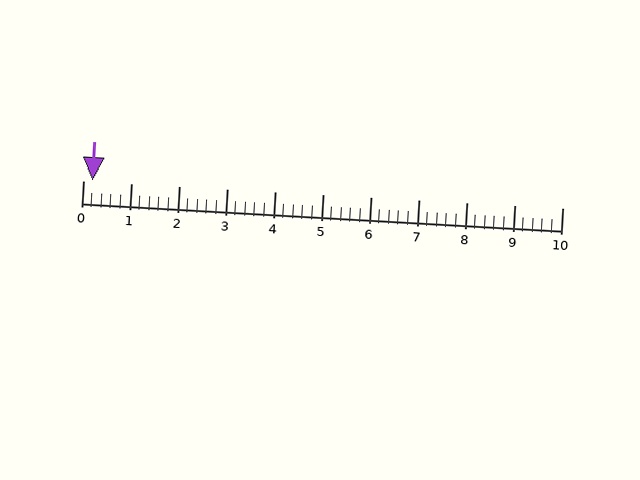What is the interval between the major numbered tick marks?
The major tick marks are spaced 1 units apart.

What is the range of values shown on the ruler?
The ruler shows values from 0 to 10.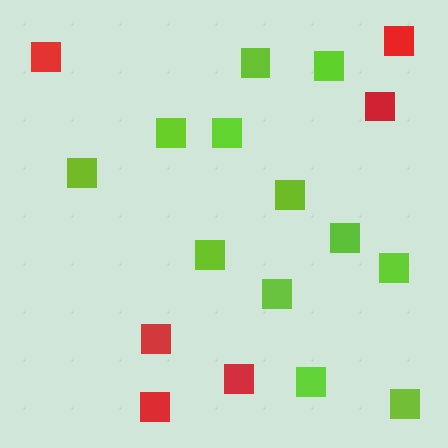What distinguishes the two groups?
There are 2 groups: one group of red squares (6) and one group of lime squares (12).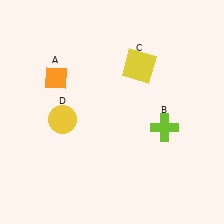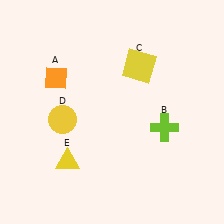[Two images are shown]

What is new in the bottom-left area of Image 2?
A yellow triangle (E) was added in the bottom-left area of Image 2.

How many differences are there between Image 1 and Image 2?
There is 1 difference between the two images.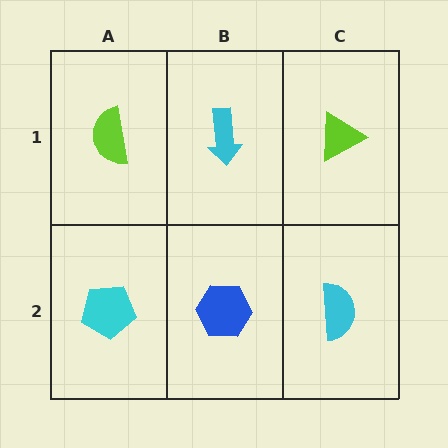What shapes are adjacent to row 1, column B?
A blue hexagon (row 2, column B), a lime semicircle (row 1, column A), a lime triangle (row 1, column C).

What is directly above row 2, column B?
A cyan arrow.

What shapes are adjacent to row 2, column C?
A lime triangle (row 1, column C), a blue hexagon (row 2, column B).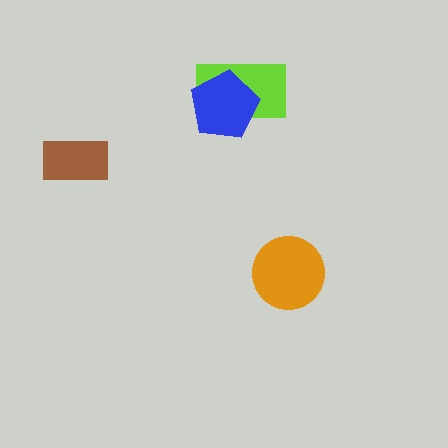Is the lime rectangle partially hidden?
Yes, it is partially covered by another shape.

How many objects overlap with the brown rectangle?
0 objects overlap with the brown rectangle.